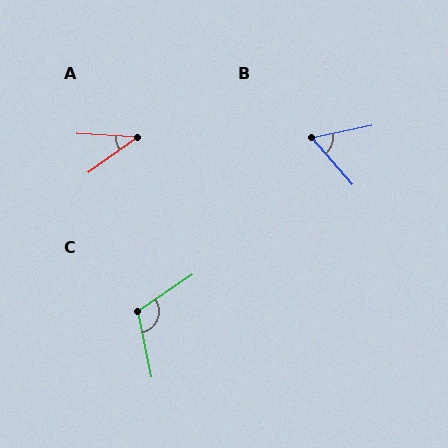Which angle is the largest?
C, at approximately 112 degrees.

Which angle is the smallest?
A, at approximately 38 degrees.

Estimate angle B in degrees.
Approximately 61 degrees.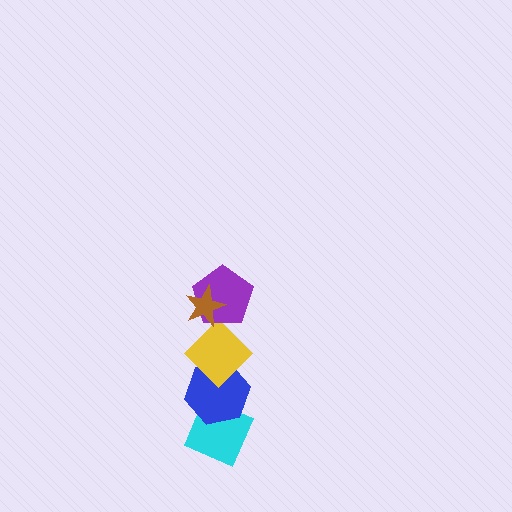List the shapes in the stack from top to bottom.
From top to bottom: the brown star, the purple pentagon, the yellow diamond, the blue hexagon, the cyan diamond.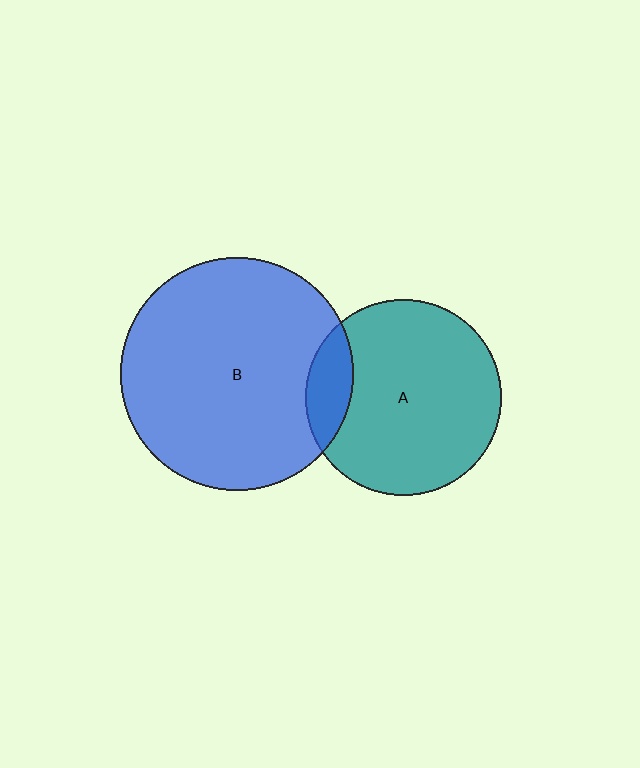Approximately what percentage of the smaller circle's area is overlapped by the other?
Approximately 15%.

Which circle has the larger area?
Circle B (blue).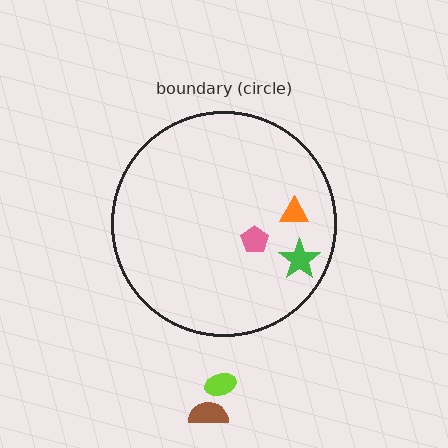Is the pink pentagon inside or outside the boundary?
Inside.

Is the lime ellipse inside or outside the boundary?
Outside.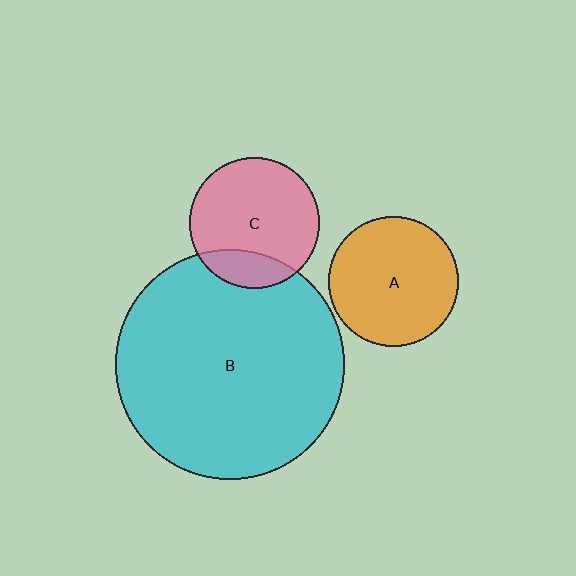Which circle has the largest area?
Circle B (cyan).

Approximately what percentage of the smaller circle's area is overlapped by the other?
Approximately 20%.